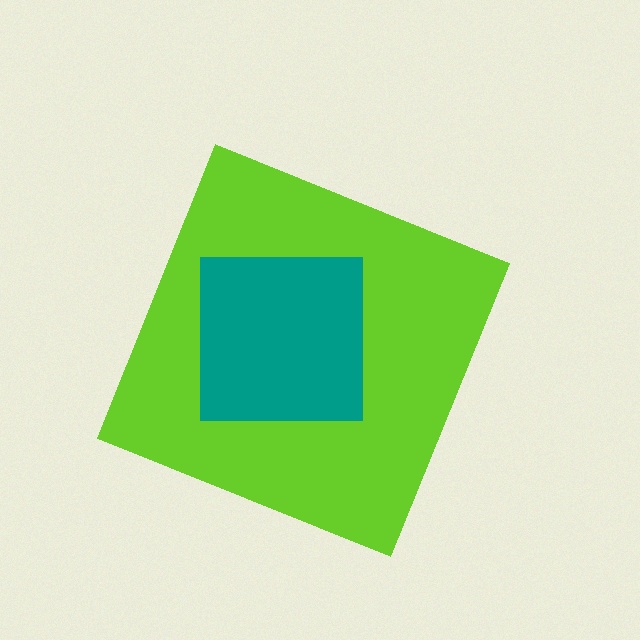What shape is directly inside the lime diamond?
The teal square.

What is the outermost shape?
The lime diamond.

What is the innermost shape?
The teal square.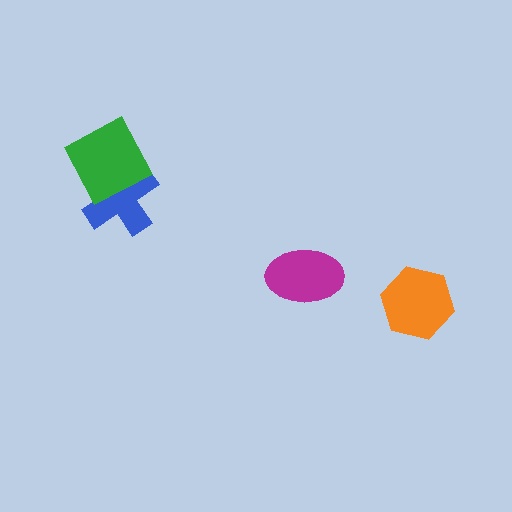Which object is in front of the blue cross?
The green diamond is in front of the blue cross.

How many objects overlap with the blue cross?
1 object overlaps with the blue cross.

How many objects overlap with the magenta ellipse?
0 objects overlap with the magenta ellipse.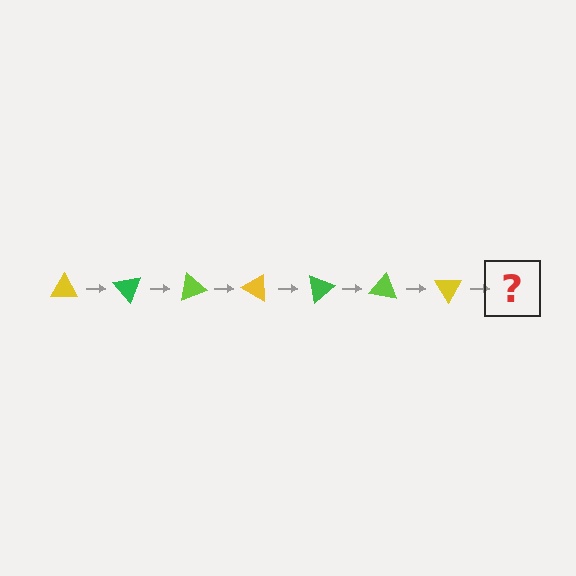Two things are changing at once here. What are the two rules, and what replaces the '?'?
The two rules are that it rotates 50 degrees each step and the color cycles through yellow, green, and lime. The '?' should be a green triangle, rotated 350 degrees from the start.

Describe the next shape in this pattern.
It should be a green triangle, rotated 350 degrees from the start.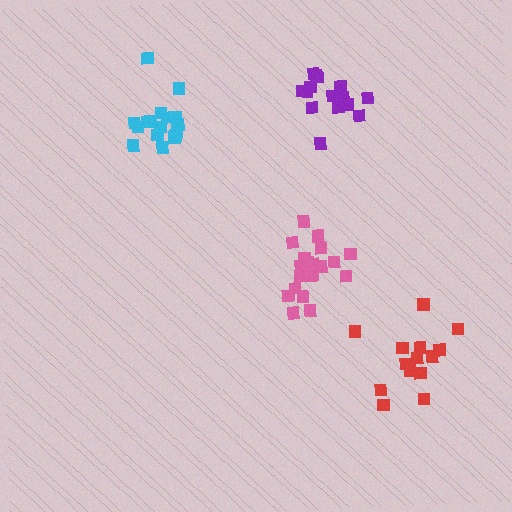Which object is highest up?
The purple cluster is topmost.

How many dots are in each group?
Group 1: 14 dots, Group 2: 20 dots, Group 3: 19 dots, Group 4: 15 dots (68 total).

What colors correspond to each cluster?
The clusters are colored: red, pink, cyan, purple.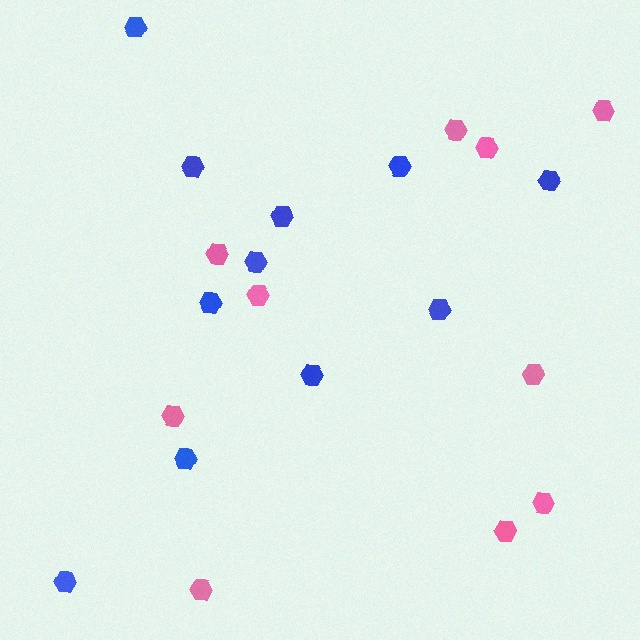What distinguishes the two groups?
There are 2 groups: one group of pink hexagons (10) and one group of blue hexagons (11).